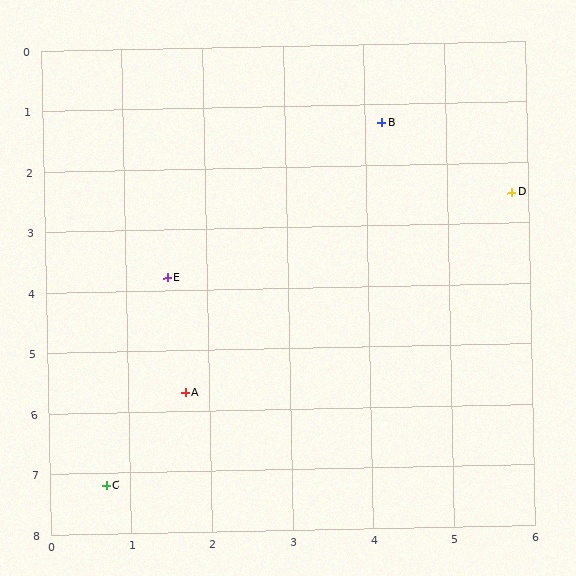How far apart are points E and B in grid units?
Points E and B are about 3.7 grid units apart.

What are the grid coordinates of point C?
Point C is at approximately (0.7, 7.2).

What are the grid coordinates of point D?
Point D is at approximately (5.8, 2.5).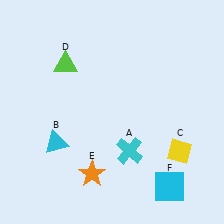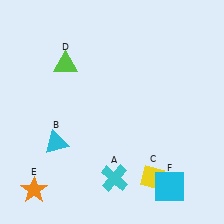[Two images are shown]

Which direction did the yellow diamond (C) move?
The yellow diamond (C) moved left.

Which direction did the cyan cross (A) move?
The cyan cross (A) moved down.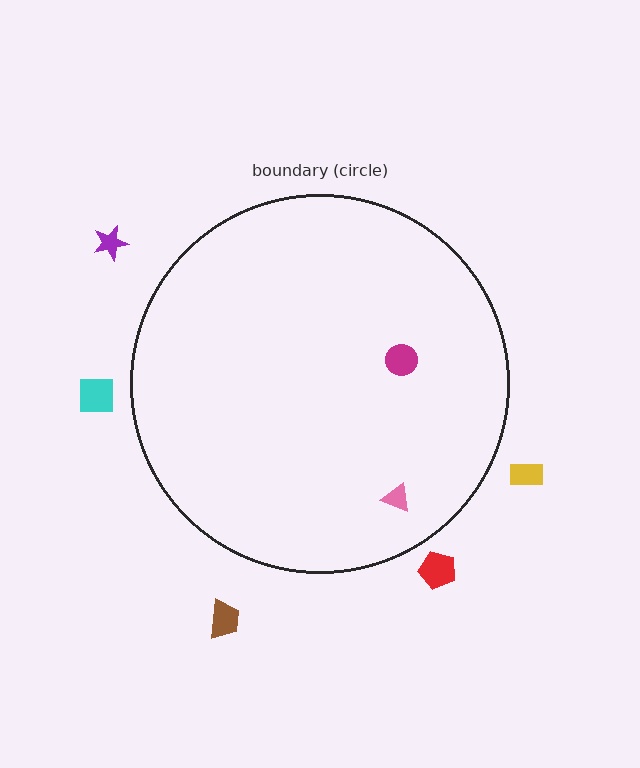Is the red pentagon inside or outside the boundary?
Outside.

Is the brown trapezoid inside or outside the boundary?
Outside.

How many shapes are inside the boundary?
2 inside, 5 outside.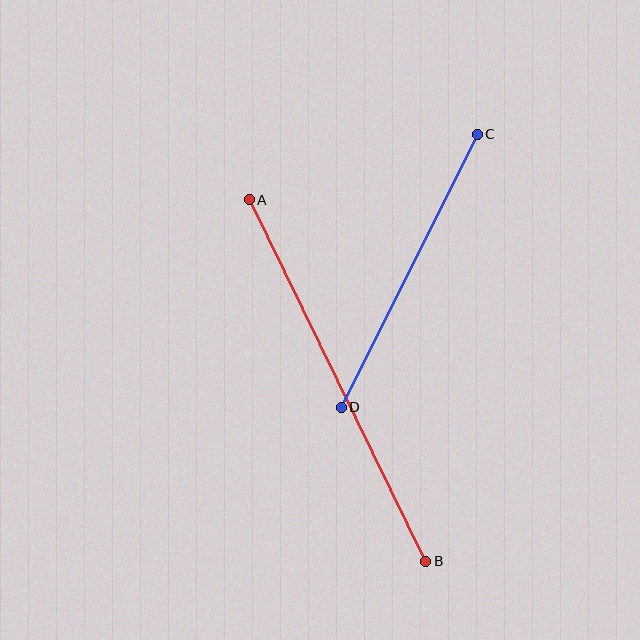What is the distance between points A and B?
The distance is approximately 402 pixels.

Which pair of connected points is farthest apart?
Points A and B are farthest apart.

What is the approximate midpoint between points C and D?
The midpoint is at approximately (409, 271) pixels.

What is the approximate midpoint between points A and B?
The midpoint is at approximately (337, 380) pixels.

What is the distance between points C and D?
The distance is approximately 305 pixels.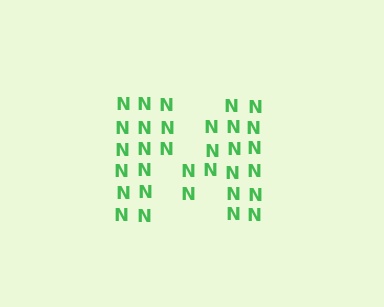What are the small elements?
The small elements are letter N's.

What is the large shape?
The large shape is the letter M.